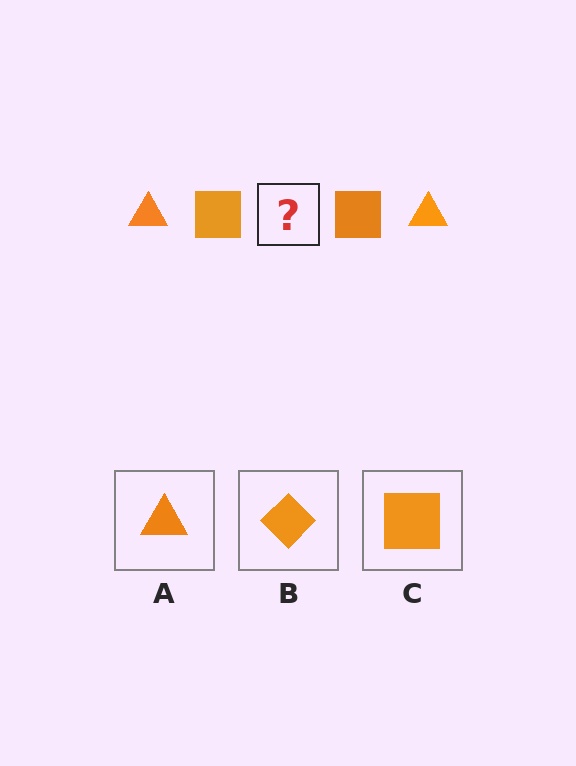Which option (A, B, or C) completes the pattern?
A.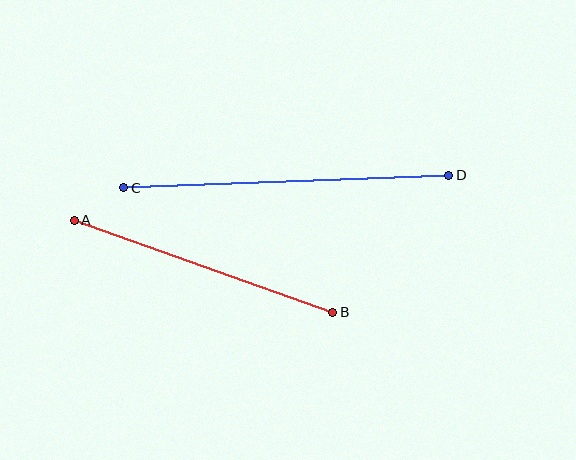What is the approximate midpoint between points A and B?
The midpoint is at approximately (203, 266) pixels.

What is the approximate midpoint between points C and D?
The midpoint is at approximately (286, 182) pixels.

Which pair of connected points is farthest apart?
Points C and D are farthest apart.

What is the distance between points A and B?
The distance is approximately 274 pixels.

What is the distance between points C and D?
The distance is approximately 325 pixels.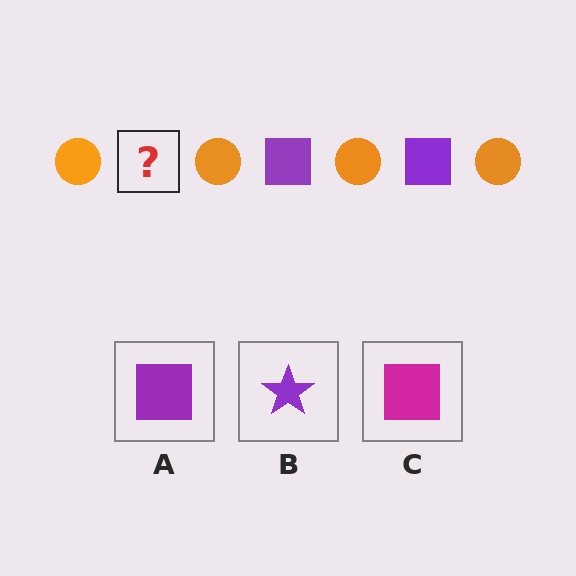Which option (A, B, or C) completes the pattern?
A.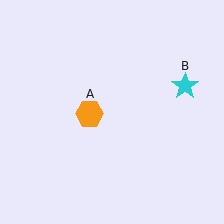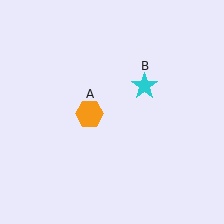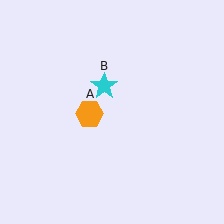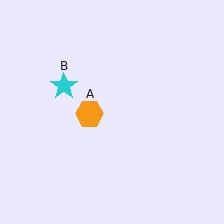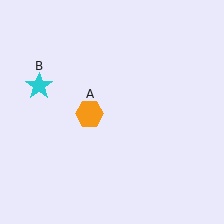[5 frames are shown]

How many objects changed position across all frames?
1 object changed position: cyan star (object B).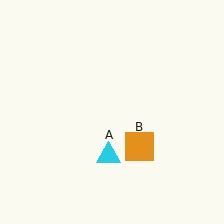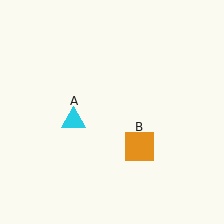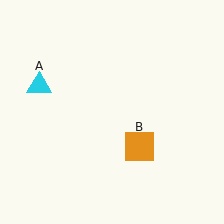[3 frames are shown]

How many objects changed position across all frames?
1 object changed position: cyan triangle (object A).